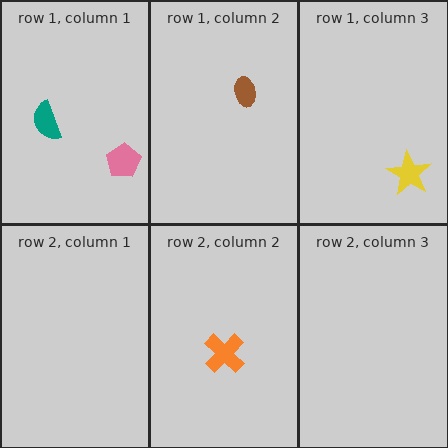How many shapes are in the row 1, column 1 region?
2.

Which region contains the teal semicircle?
The row 1, column 1 region.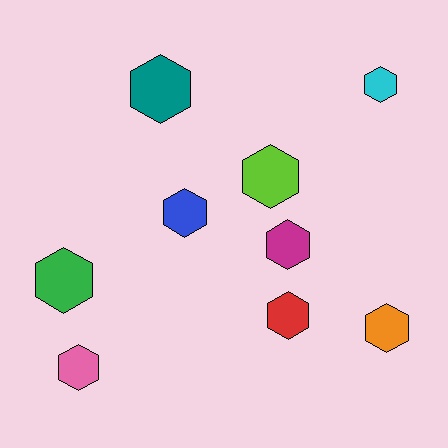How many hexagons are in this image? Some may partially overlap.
There are 9 hexagons.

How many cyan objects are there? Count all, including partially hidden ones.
There is 1 cyan object.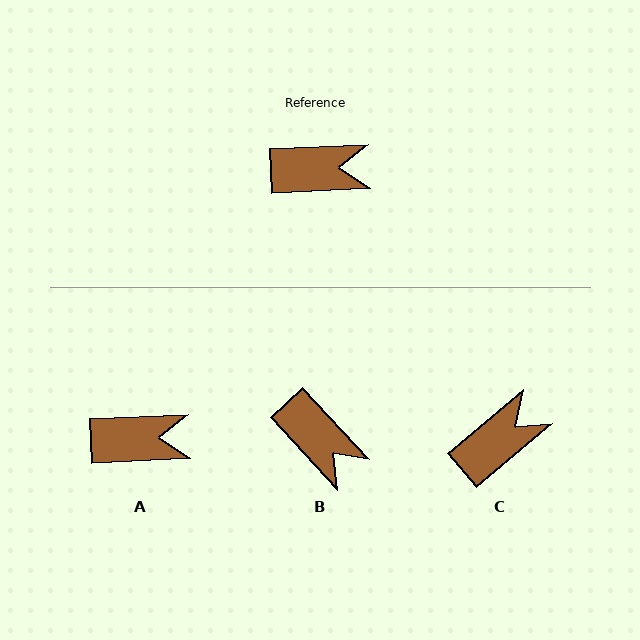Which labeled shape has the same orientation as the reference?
A.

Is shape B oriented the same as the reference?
No, it is off by about 49 degrees.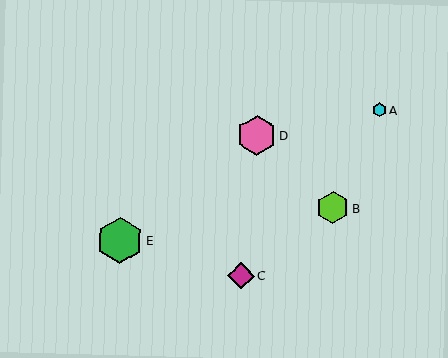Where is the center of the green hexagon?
The center of the green hexagon is at (120, 240).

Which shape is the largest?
The green hexagon (labeled E) is the largest.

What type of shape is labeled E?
Shape E is a green hexagon.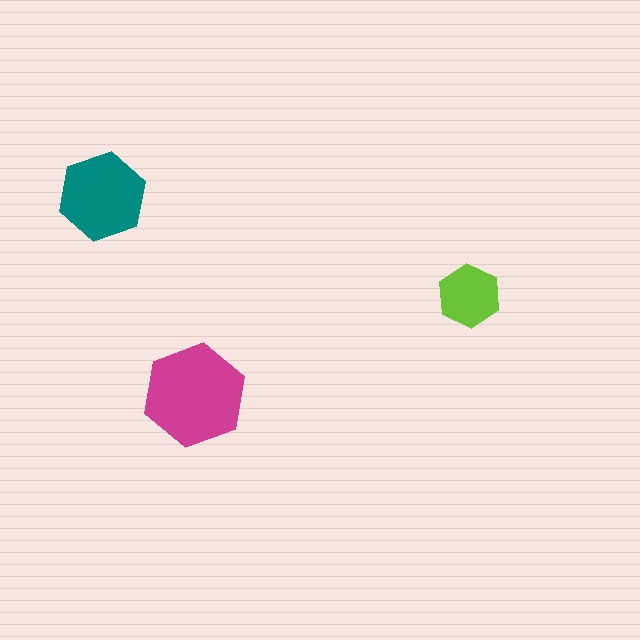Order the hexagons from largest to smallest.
the magenta one, the teal one, the lime one.